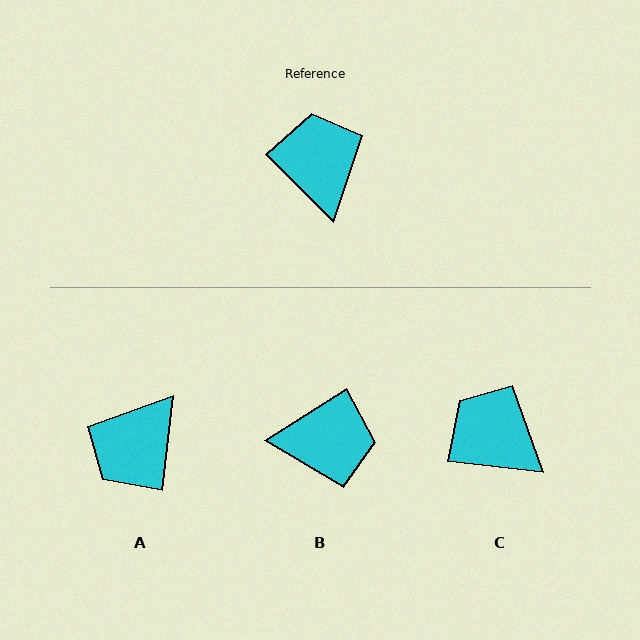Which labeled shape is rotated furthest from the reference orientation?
A, about 128 degrees away.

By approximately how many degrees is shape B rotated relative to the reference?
Approximately 103 degrees clockwise.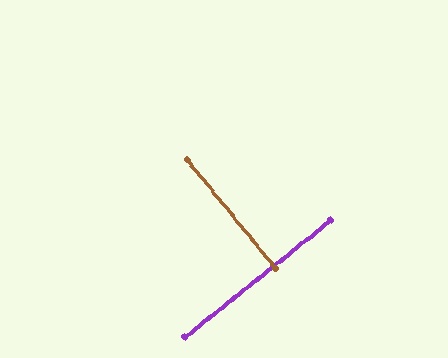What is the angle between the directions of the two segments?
Approximately 89 degrees.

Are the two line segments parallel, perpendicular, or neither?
Perpendicular — they meet at approximately 89°.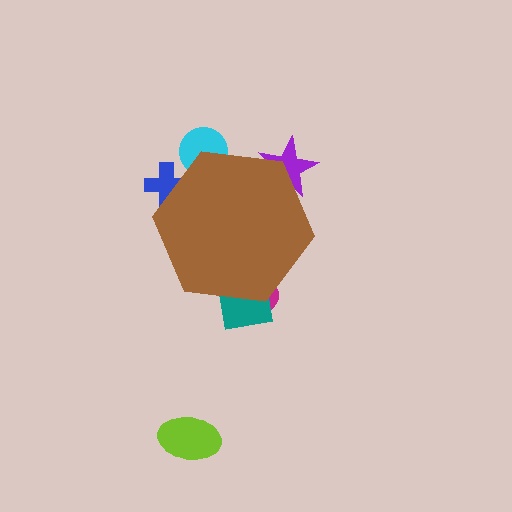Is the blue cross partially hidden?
Yes, the blue cross is partially hidden behind the brown hexagon.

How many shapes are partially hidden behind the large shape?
5 shapes are partially hidden.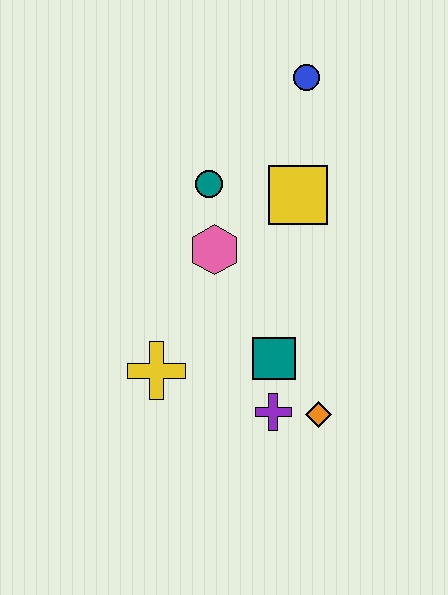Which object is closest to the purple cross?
The orange diamond is closest to the purple cross.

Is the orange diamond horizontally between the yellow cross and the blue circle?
No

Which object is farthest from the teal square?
The blue circle is farthest from the teal square.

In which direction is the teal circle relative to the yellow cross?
The teal circle is above the yellow cross.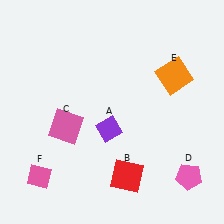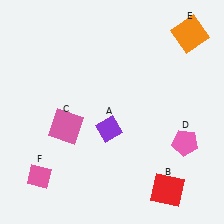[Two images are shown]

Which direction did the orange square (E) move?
The orange square (E) moved up.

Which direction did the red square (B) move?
The red square (B) moved right.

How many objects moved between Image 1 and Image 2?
3 objects moved between the two images.